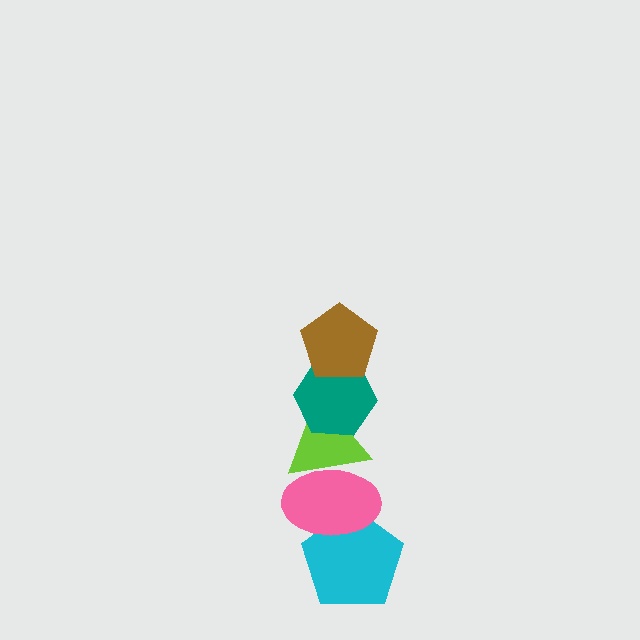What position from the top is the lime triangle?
The lime triangle is 3rd from the top.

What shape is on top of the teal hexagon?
The brown pentagon is on top of the teal hexagon.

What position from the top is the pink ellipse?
The pink ellipse is 4th from the top.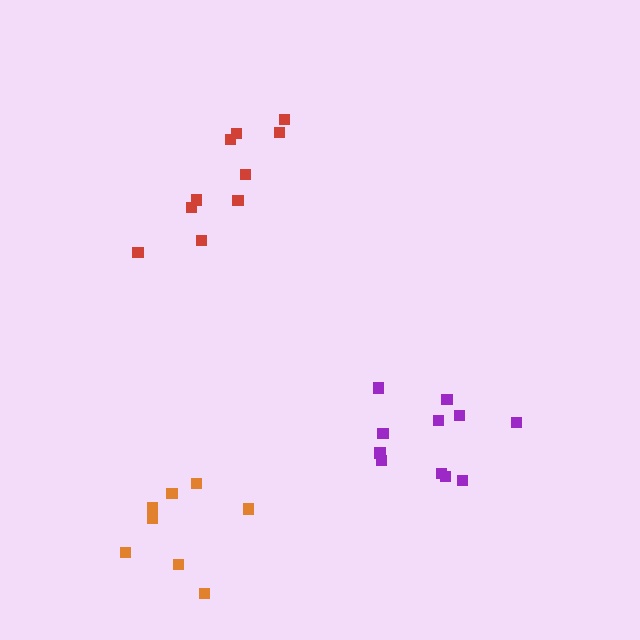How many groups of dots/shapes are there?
There are 3 groups.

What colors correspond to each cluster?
The clusters are colored: purple, red, orange.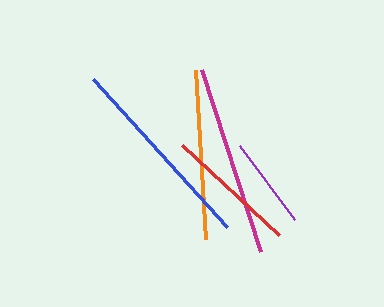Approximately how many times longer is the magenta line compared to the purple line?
The magenta line is approximately 2.1 times the length of the purple line.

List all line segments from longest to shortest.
From longest to shortest: blue, magenta, orange, red, purple.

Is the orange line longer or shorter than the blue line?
The blue line is longer than the orange line.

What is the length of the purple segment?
The purple segment is approximately 92 pixels long.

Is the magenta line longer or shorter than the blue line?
The blue line is longer than the magenta line.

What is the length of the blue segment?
The blue segment is approximately 200 pixels long.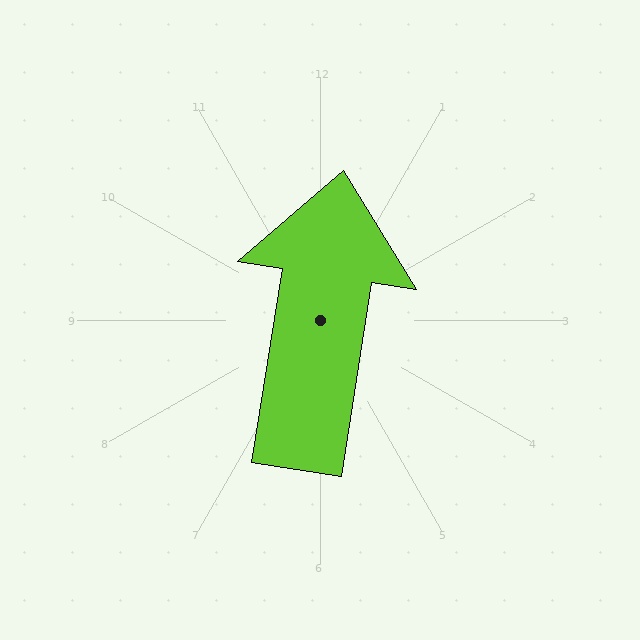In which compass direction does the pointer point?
North.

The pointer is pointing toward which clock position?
Roughly 12 o'clock.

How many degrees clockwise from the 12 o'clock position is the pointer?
Approximately 9 degrees.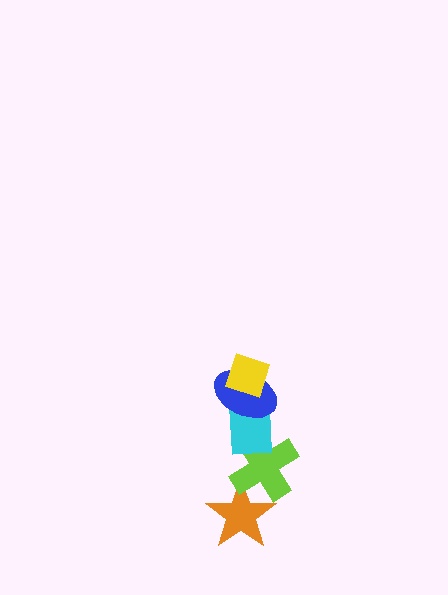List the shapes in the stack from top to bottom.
From top to bottom: the yellow diamond, the blue ellipse, the cyan rectangle, the lime cross, the orange star.